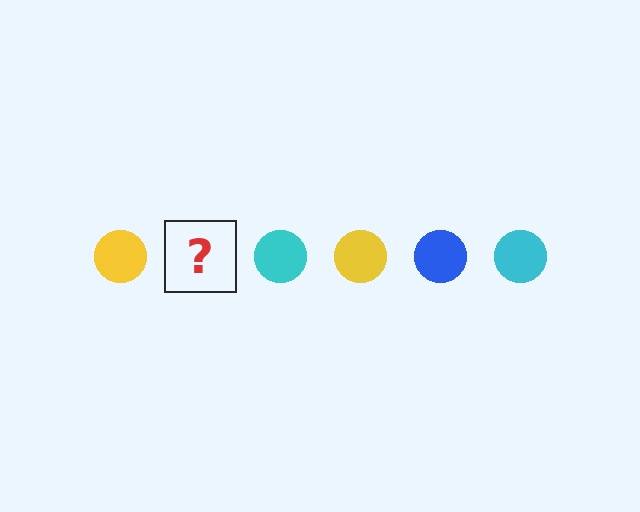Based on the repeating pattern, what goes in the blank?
The blank should be a blue circle.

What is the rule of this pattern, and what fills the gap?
The rule is that the pattern cycles through yellow, blue, cyan circles. The gap should be filled with a blue circle.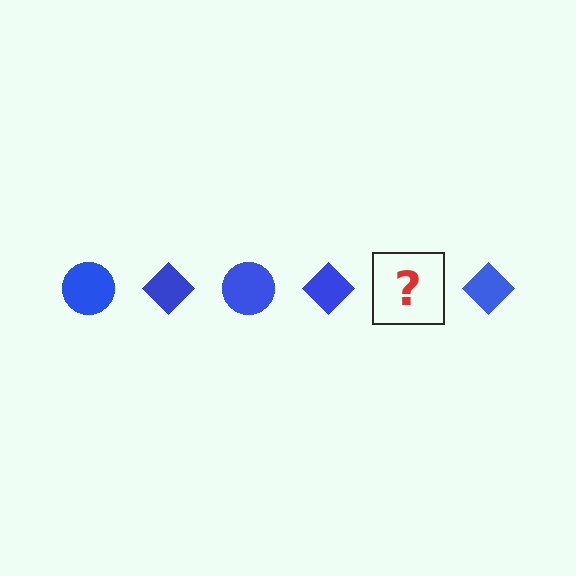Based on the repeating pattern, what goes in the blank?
The blank should be a blue circle.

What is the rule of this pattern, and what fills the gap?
The rule is that the pattern cycles through circle, diamond shapes in blue. The gap should be filled with a blue circle.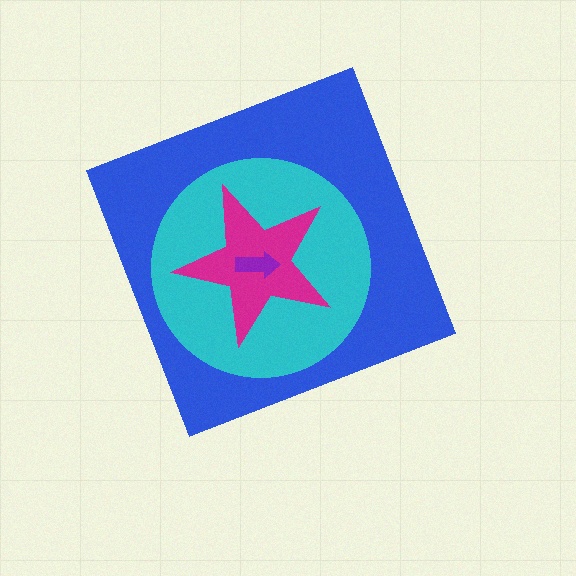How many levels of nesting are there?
4.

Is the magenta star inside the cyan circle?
Yes.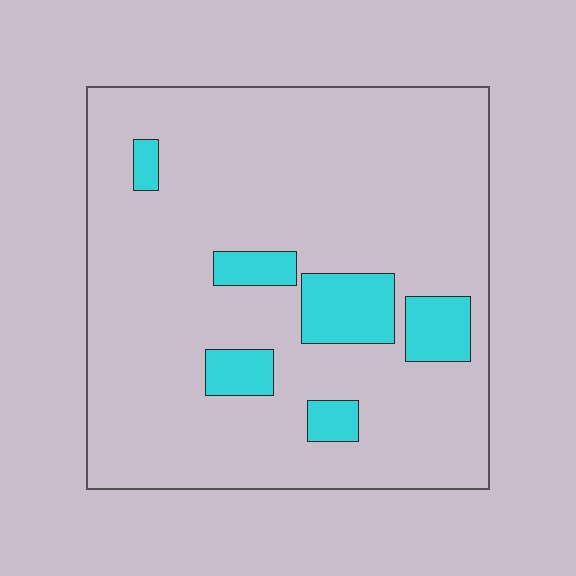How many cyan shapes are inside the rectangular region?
6.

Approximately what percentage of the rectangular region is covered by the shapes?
Approximately 15%.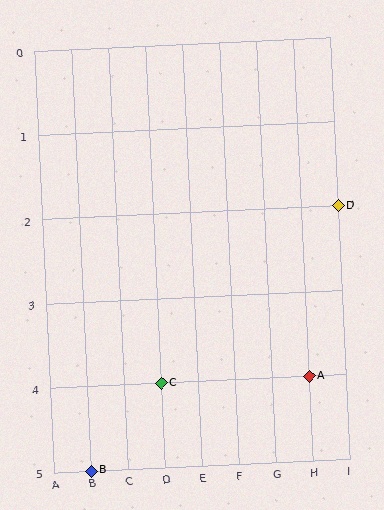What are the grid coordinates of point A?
Point A is at grid coordinates (H, 4).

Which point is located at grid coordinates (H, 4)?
Point A is at (H, 4).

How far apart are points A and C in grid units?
Points A and C are 4 columns apart.